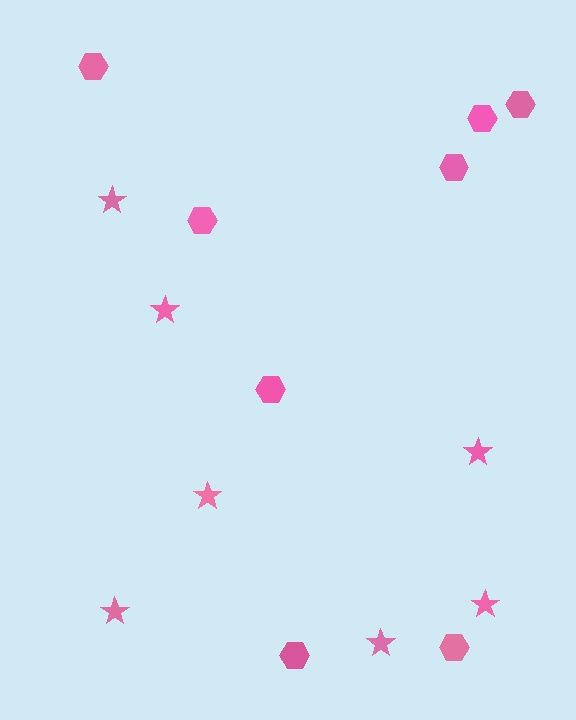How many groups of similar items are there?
There are 2 groups: one group of hexagons (8) and one group of stars (7).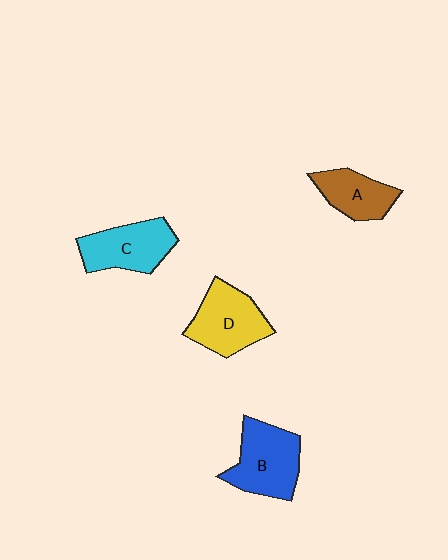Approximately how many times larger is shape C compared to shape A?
Approximately 1.3 times.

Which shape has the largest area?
Shape B (blue).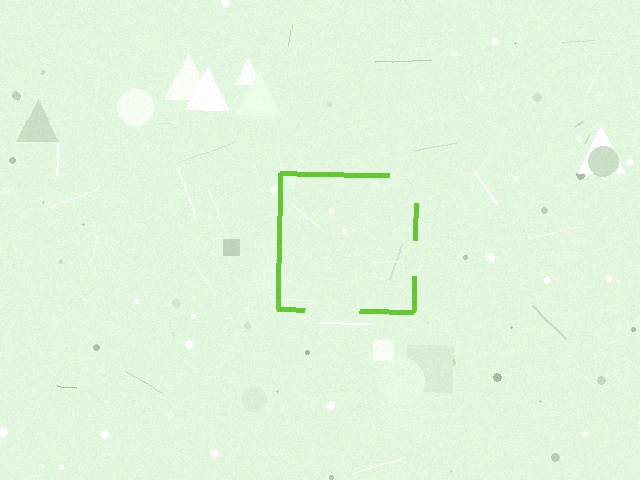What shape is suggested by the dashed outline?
The dashed outline suggests a square.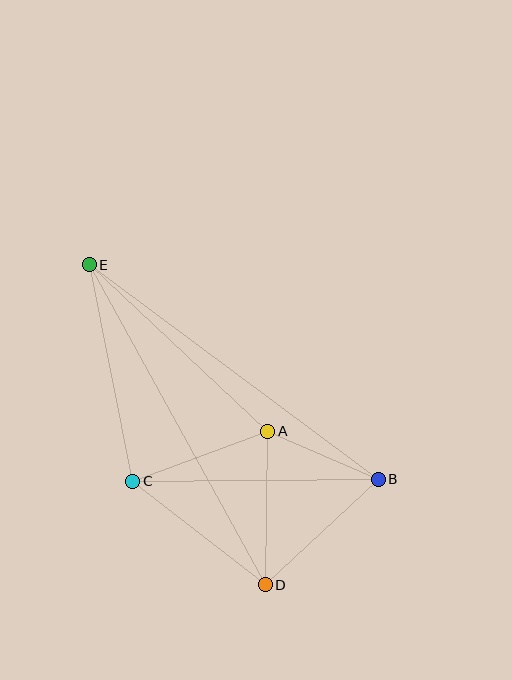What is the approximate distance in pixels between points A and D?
The distance between A and D is approximately 154 pixels.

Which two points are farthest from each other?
Points D and E are farthest from each other.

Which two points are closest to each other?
Points A and B are closest to each other.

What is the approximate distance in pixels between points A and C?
The distance between A and C is approximately 144 pixels.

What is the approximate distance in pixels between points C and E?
The distance between C and E is approximately 221 pixels.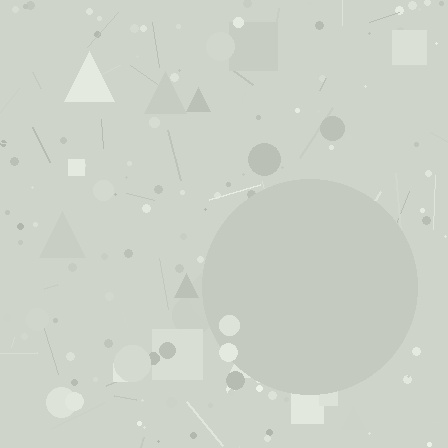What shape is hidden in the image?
A circle is hidden in the image.